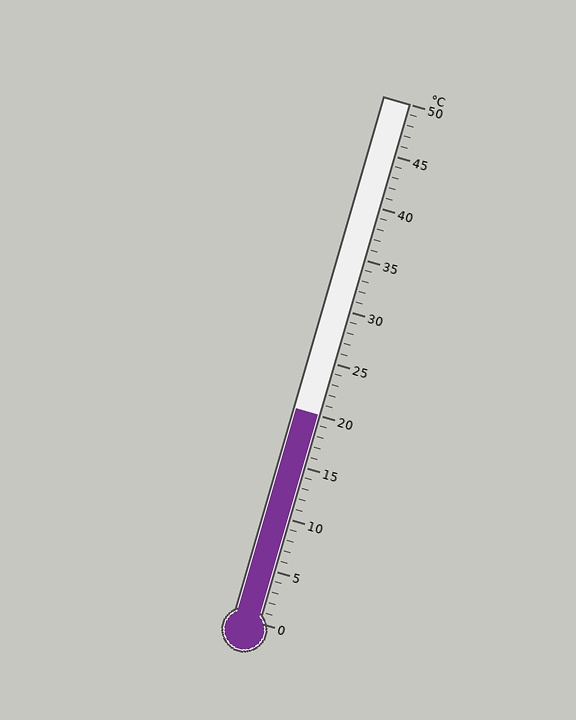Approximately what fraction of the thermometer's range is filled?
The thermometer is filled to approximately 40% of its range.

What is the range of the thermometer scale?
The thermometer scale ranges from 0°C to 50°C.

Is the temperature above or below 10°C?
The temperature is above 10°C.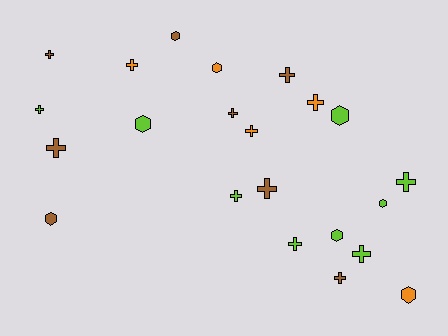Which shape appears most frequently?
Cross, with 14 objects.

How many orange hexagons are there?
There are 2 orange hexagons.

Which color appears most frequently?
Lime, with 9 objects.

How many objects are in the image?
There are 22 objects.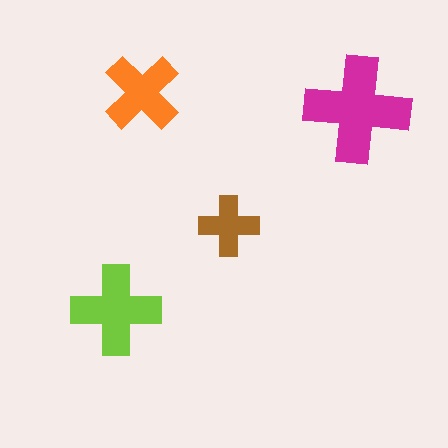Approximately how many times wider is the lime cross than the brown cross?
About 1.5 times wider.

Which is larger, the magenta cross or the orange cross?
The magenta one.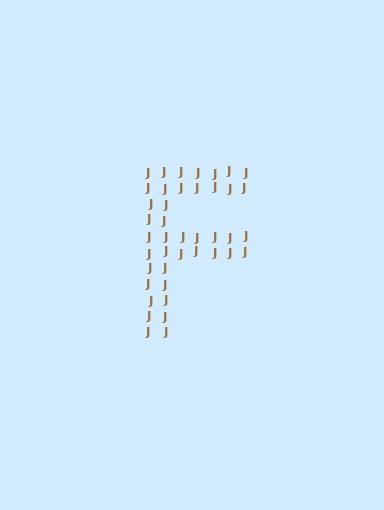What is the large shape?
The large shape is the letter F.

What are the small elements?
The small elements are letter J's.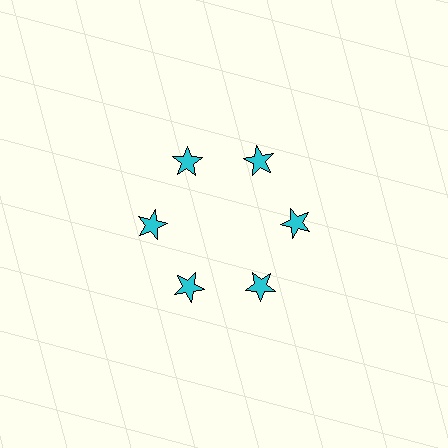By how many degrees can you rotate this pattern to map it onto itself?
The pattern maps onto itself every 60 degrees of rotation.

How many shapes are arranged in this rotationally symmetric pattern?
There are 6 shapes, arranged in 6 groups of 1.